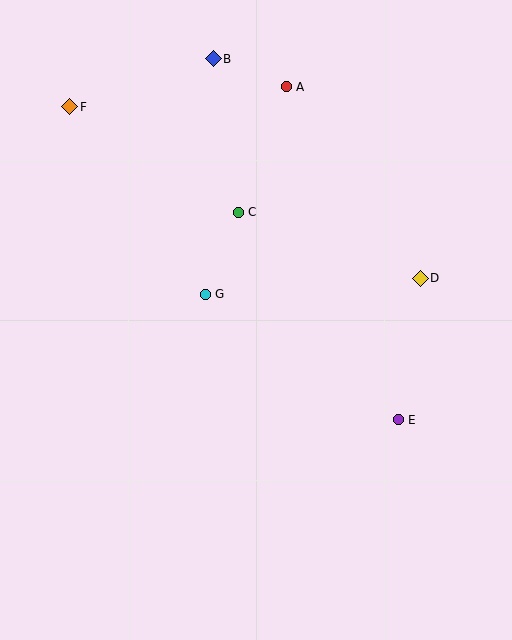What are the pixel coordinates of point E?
Point E is at (398, 420).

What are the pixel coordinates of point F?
Point F is at (70, 107).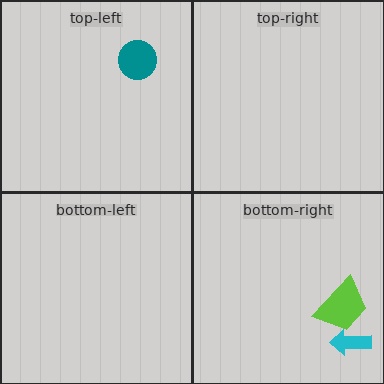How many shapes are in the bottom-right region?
2.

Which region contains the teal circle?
The top-left region.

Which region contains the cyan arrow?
The bottom-right region.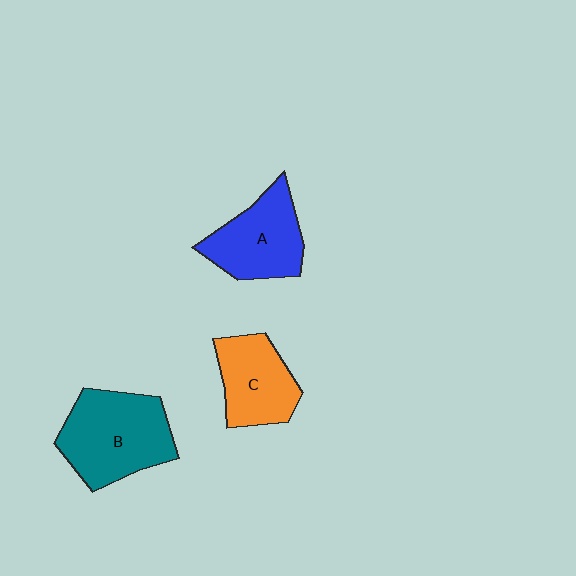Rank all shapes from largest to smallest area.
From largest to smallest: B (teal), A (blue), C (orange).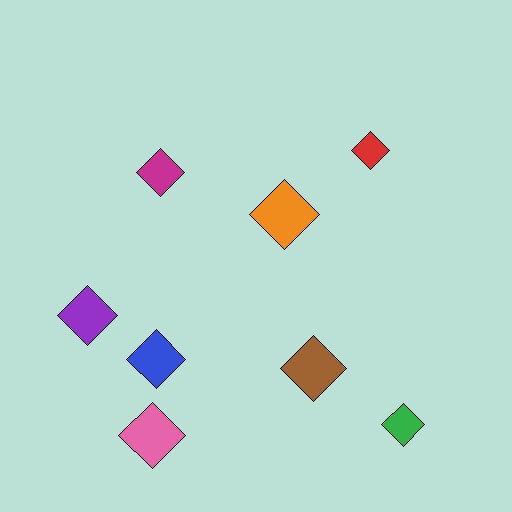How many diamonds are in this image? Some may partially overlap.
There are 8 diamonds.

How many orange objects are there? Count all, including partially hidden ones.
There is 1 orange object.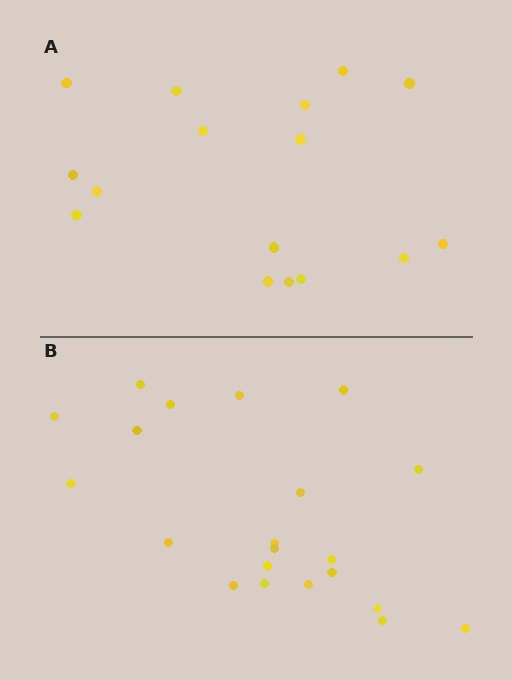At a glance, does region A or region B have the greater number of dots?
Region B (the bottom region) has more dots.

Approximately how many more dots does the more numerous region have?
Region B has about 5 more dots than region A.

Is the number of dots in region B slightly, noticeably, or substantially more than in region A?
Region B has noticeably more, but not dramatically so. The ratio is roughly 1.3 to 1.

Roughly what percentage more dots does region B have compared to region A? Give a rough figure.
About 30% more.